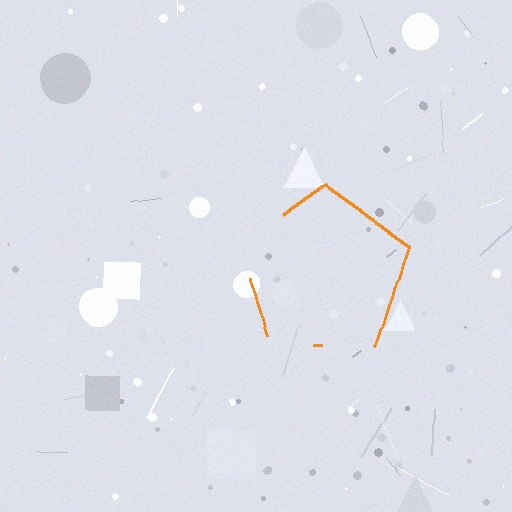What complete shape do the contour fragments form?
The contour fragments form a pentagon.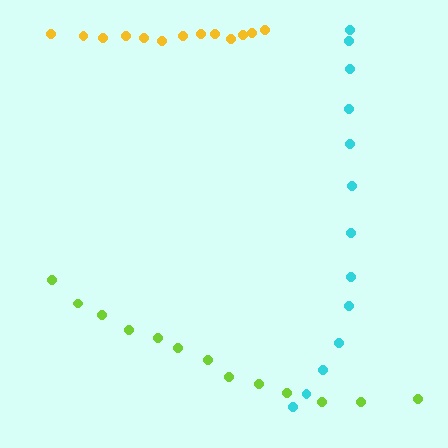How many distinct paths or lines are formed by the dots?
There are 3 distinct paths.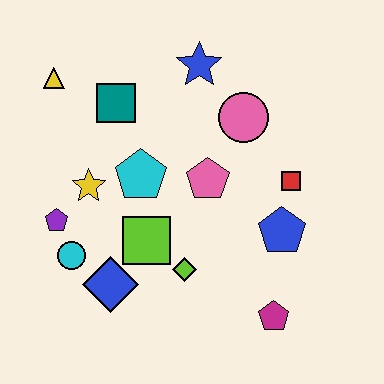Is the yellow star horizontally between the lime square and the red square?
No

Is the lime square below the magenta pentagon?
No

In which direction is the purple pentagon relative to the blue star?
The purple pentagon is below the blue star.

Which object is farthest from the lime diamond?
The yellow triangle is farthest from the lime diamond.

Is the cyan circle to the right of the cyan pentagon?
No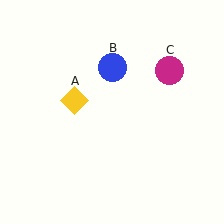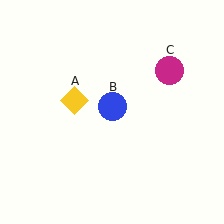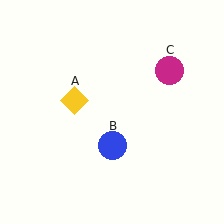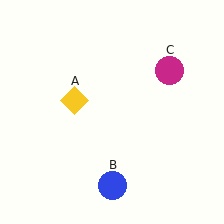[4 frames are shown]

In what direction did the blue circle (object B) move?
The blue circle (object B) moved down.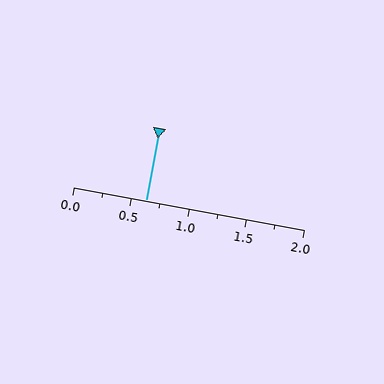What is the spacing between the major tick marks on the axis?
The major ticks are spaced 0.5 apart.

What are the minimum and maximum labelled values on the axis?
The axis runs from 0.0 to 2.0.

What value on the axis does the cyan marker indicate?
The marker indicates approximately 0.62.